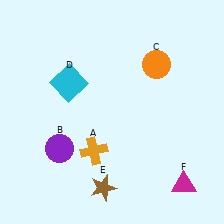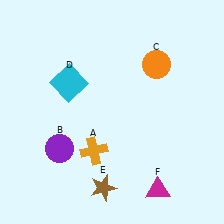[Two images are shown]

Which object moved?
The magenta triangle (F) moved left.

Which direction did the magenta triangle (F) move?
The magenta triangle (F) moved left.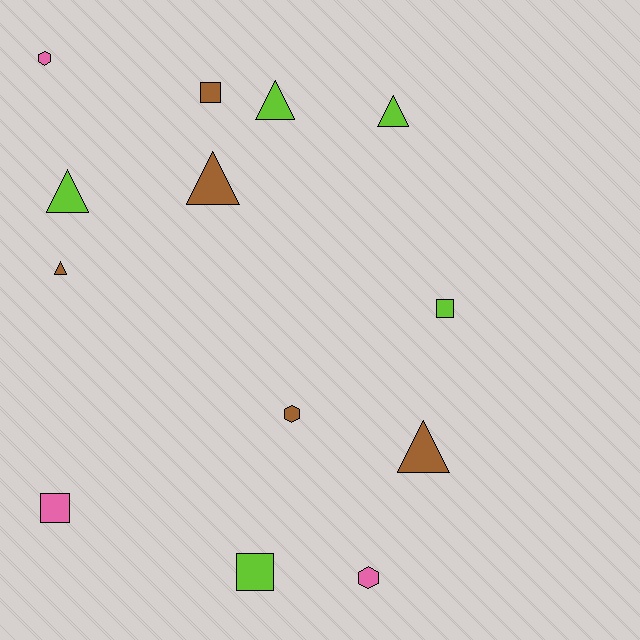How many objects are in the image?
There are 13 objects.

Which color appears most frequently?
Brown, with 5 objects.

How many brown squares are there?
There is 1 brown square.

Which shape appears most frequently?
Triangle, with 6 objects.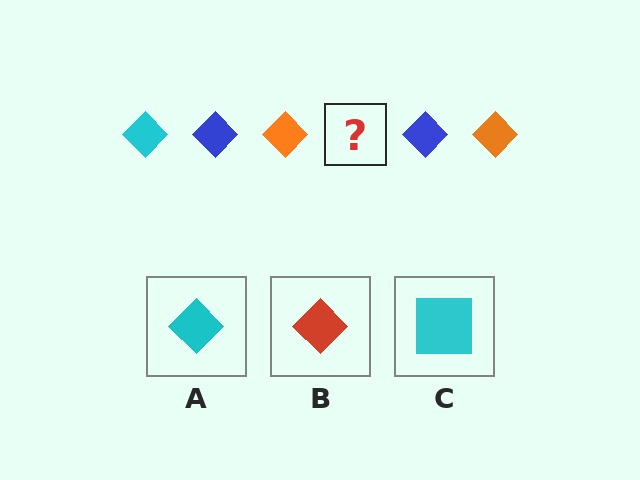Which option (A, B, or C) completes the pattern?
A.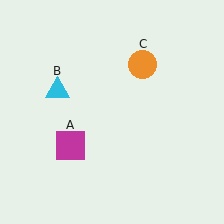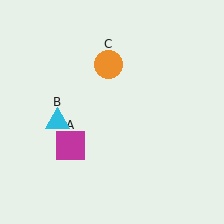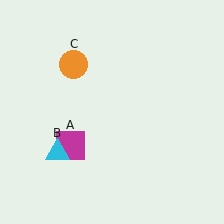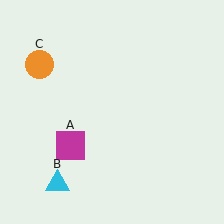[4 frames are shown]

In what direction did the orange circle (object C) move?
The orange circle (object C) moved left.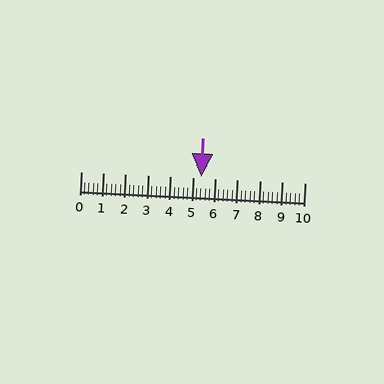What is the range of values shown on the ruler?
The ruler shows values from 0 to 10.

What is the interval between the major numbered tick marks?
The major tick marks are spaced 1 units apart.